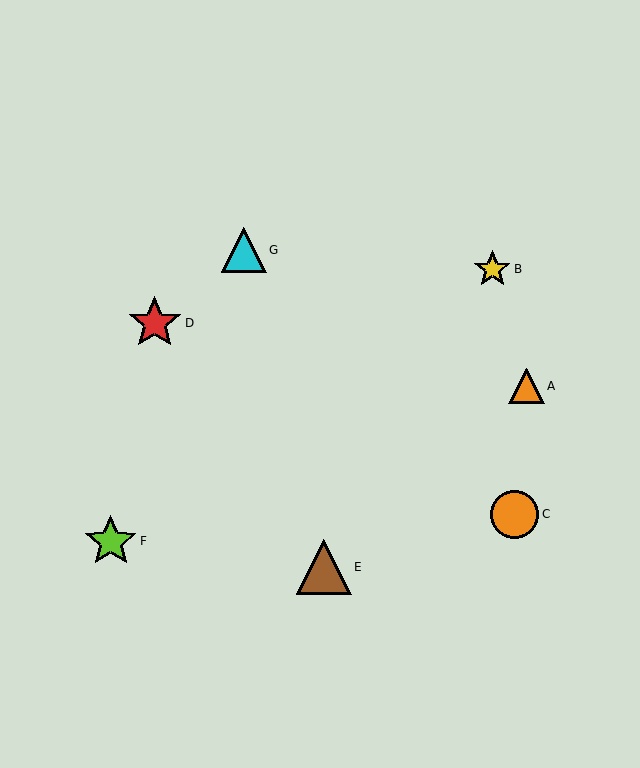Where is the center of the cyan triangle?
The center of the cyan triangle is at (244, 250).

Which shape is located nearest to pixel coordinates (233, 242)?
The cyan triangle (labeled G) at (244, 250) is nearest to that location.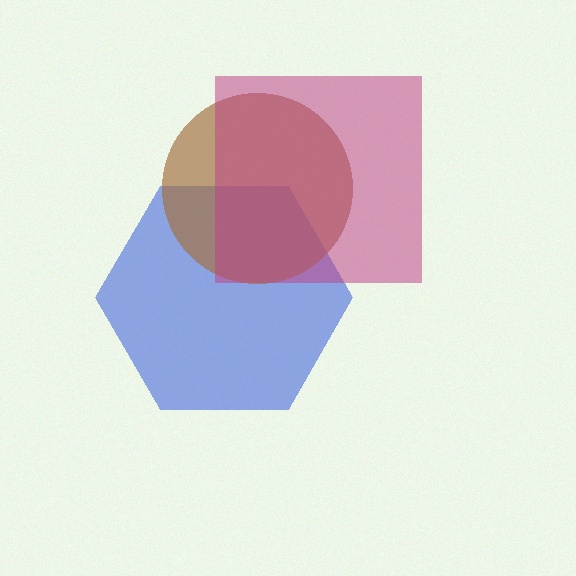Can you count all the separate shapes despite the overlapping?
Yes, there are 3 separate shapes.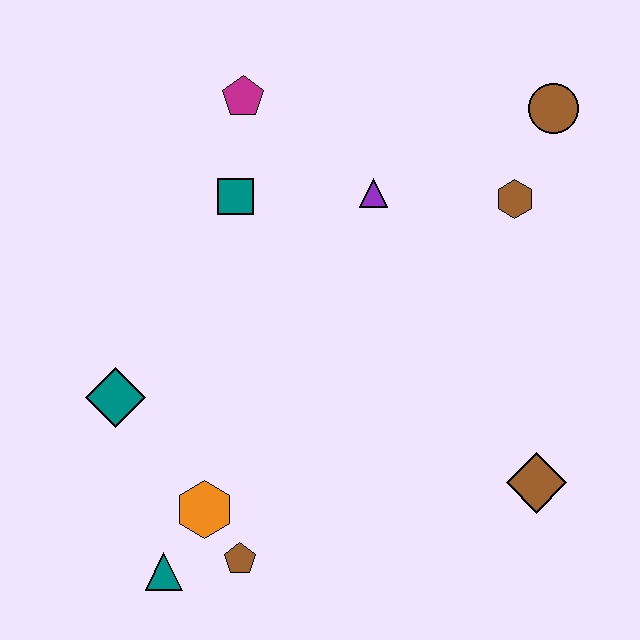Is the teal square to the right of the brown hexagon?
No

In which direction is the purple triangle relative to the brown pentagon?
The purple triangle is above the brown pentagon.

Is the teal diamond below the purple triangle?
Yes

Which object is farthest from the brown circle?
The teal triangle is farthest from the brown circle.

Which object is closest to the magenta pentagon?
The teal square is closest to the magenta pentagon.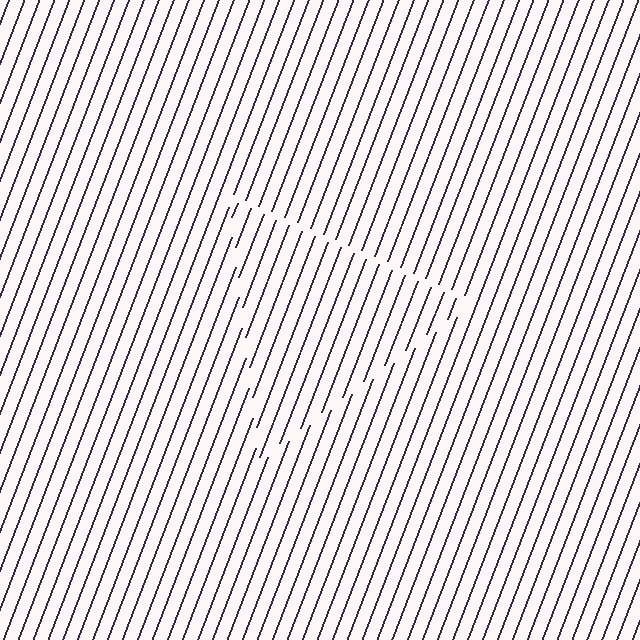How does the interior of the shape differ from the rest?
The interior of the shape contains the same grating, shifted by half a period — the contour is defined by the phase discontinuity where line-ends from the inner and outer gratings abut.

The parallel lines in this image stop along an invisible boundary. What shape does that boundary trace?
An illusory triangle. The interior of the shape contains the same grating, shifted by half a period — the contour is defined by the phase discontinuity where line-ends from the inner and outer gratings abut.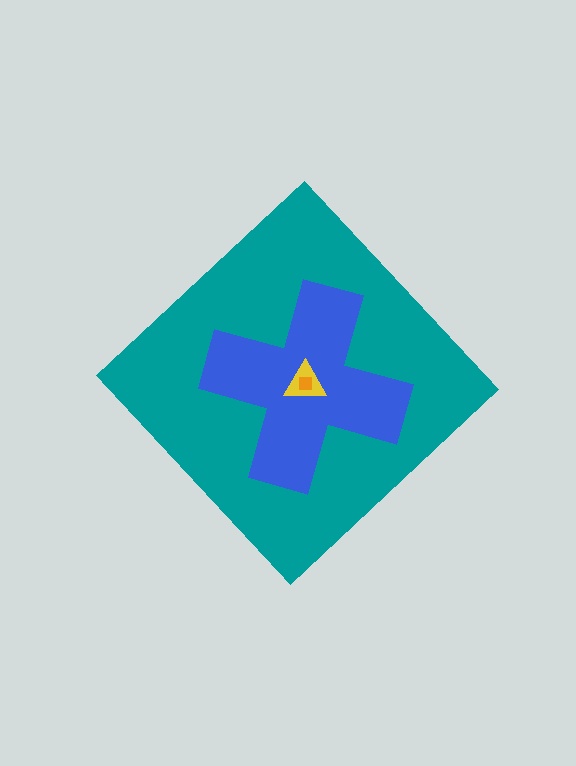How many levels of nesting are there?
4.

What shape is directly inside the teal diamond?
The blue cross.